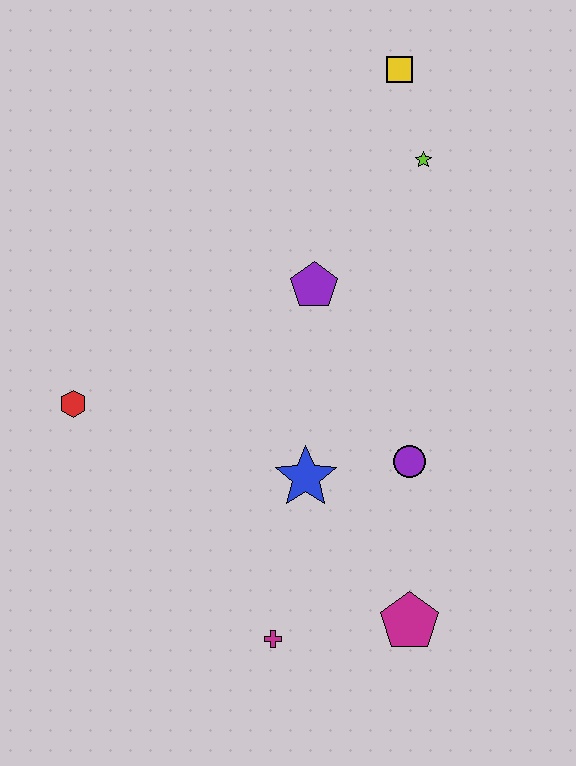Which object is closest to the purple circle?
The blue star is closest to the purple circle.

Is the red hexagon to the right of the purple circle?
No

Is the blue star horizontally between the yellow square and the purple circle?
No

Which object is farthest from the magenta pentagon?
The yellow square is farthest from the magenta pentagon.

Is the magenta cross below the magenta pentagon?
Yes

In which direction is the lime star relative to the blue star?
The lime star is above the blue star.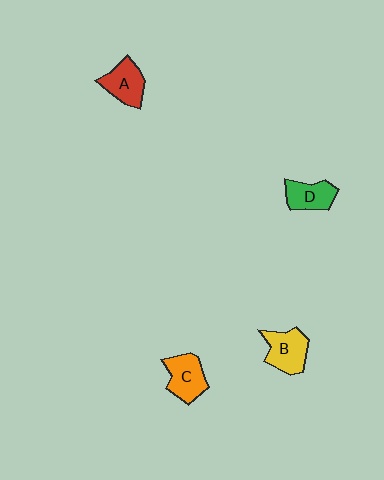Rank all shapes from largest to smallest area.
From largest to smallest: B (yellow), C (orange), A (red), D (green).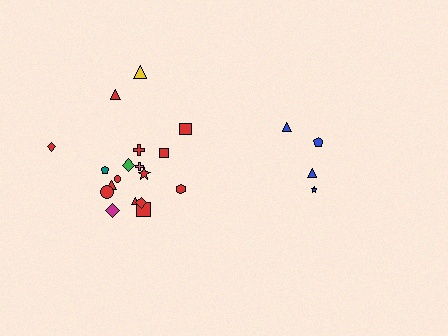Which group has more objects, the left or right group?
The left group.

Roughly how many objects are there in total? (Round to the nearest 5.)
Roughly 20 objects in total.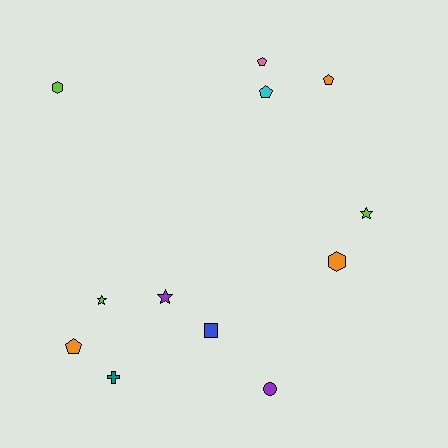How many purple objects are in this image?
There are 2 purple objects.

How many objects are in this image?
There are 12 objects.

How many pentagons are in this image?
There are 4 pentagons.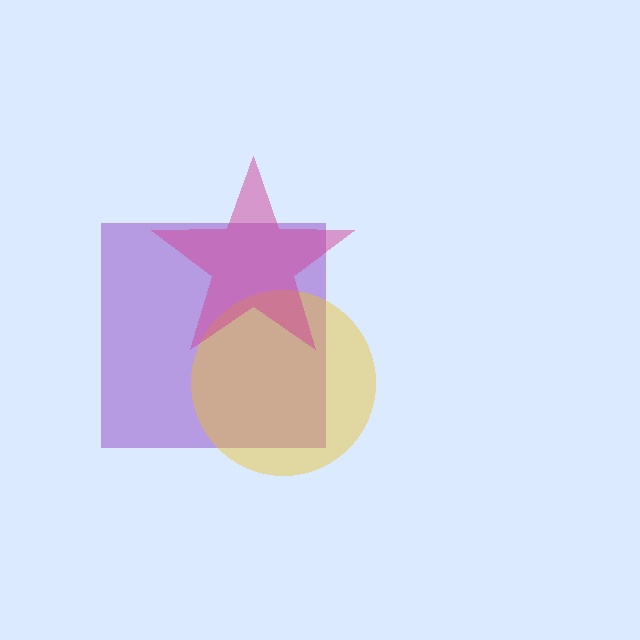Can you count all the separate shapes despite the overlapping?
Yes, there are 3 separate shapes.